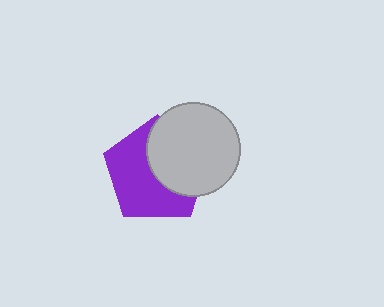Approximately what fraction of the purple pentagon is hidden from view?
Roughly 44% of the purple pentagon is hidden behind the light gray circle.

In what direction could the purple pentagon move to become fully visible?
The purple pentagon could move left. That would shift it out from behind the light gray circle entirely.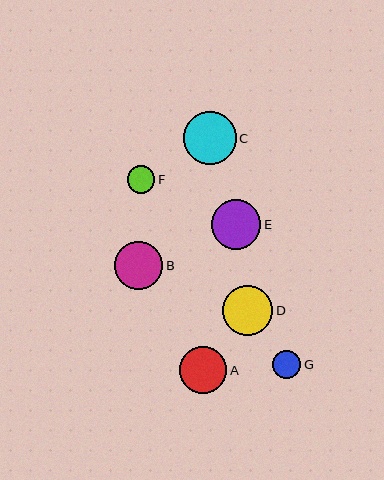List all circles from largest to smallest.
From largest to smallest: C, D, E, B, A, G, F.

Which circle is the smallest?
Circle F is the smallest with a size of approximately 28 pixels.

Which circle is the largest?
Circle C is the largest with a size of approximately 53 pixels.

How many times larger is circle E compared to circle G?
Circle E is approximately 1.8 times the size of circle G.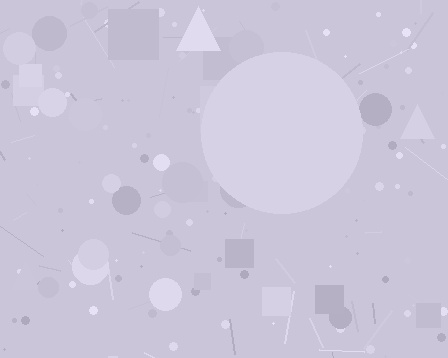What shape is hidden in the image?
A circle is hidden in the image.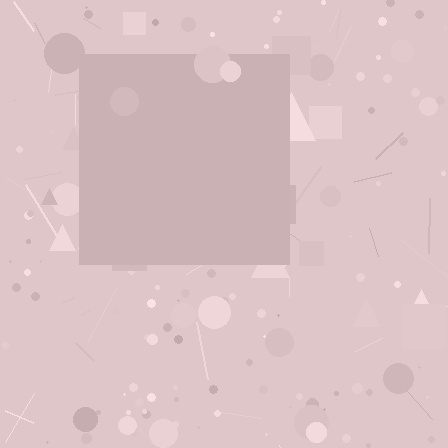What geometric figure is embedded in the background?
A square is embedded in the background.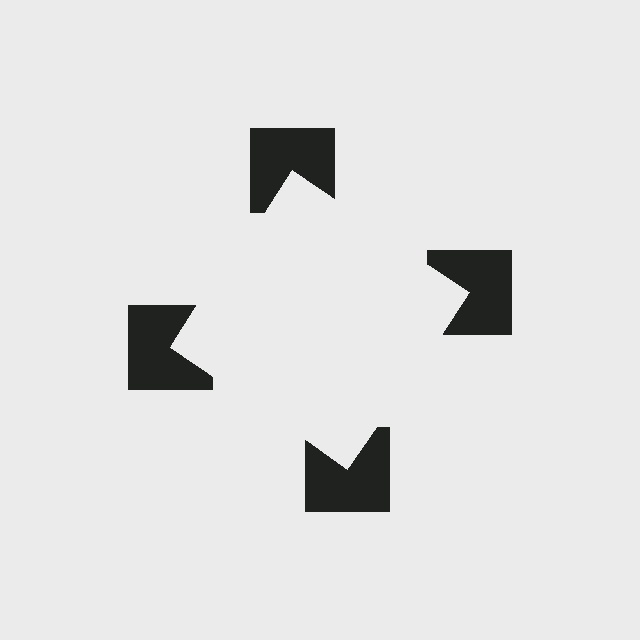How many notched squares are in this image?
There are 4 — one at each vertex of the illusory square.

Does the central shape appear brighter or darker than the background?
It typically appears slightly brighter than the background, even though no actual brightness change is drawn.